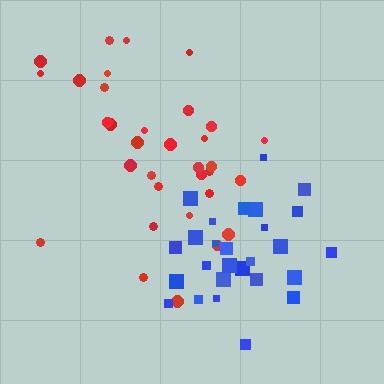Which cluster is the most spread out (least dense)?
Red.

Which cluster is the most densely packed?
Blue.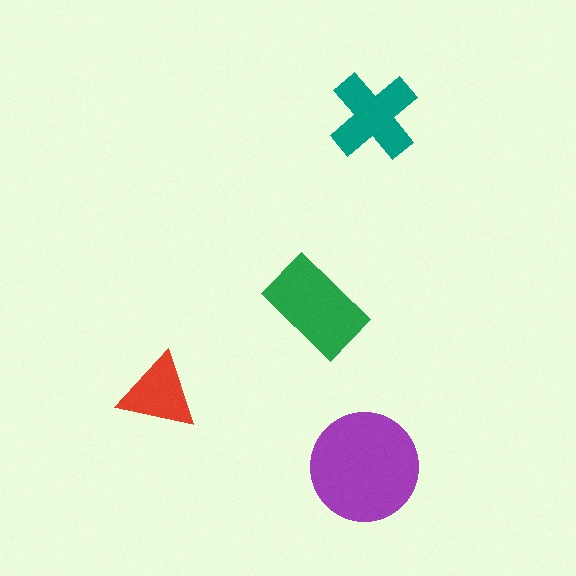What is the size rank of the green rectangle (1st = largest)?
2nd.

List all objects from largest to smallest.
The purple circle, the green rectangle, the teal cross, the red triangle.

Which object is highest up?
The teal cross is topmost.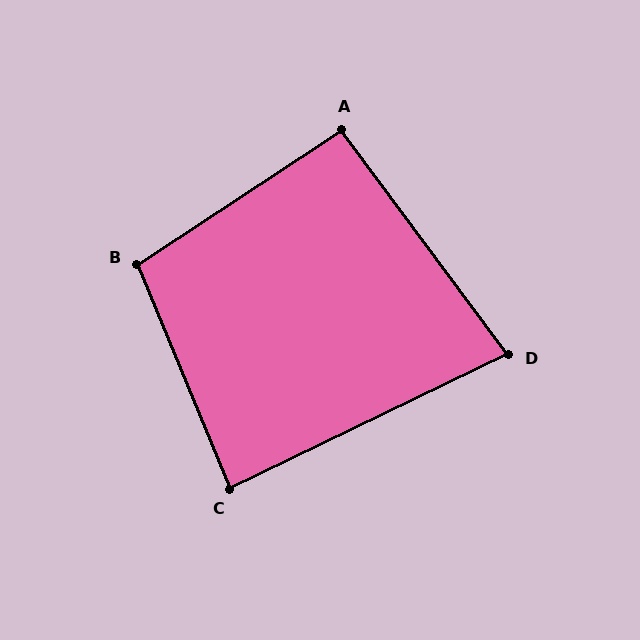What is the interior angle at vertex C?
Approximately 87 degrees (approximately right).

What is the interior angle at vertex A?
Approximately 93 degrees (approximately right).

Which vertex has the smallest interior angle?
D, at approximately 79 degrees.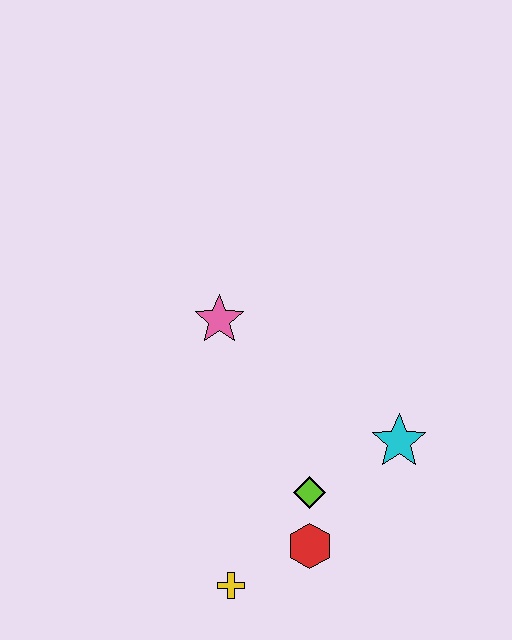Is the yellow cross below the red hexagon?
Yes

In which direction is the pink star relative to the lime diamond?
The pink star is above the lime diamond.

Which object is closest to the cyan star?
The lime diamond is closest to the cyan star.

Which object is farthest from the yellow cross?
The pink star is farthest from the yellow cross.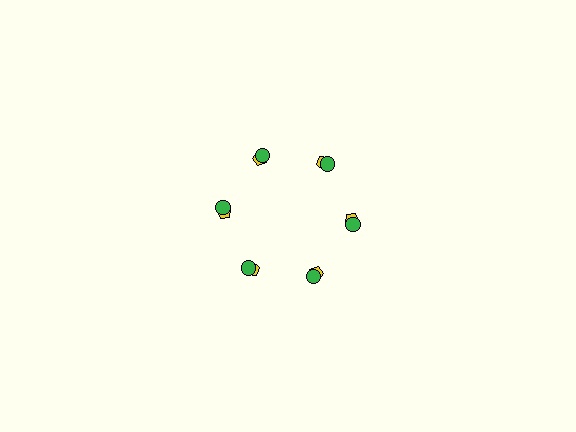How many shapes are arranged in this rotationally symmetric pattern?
There are 12 shapes, arranged in 6 groups of 2.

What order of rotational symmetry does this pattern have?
This pattern has 6-fold rotational symmetry.